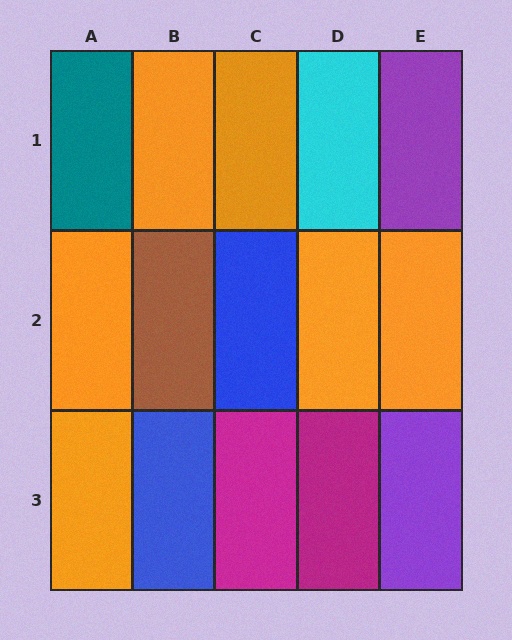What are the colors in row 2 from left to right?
Orange, brown, blue, orange, orange.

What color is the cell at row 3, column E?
Purple.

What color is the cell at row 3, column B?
Blue.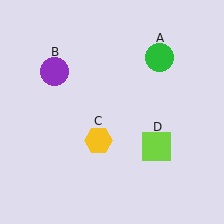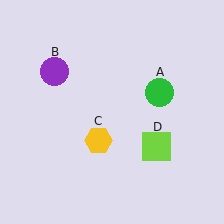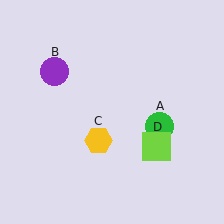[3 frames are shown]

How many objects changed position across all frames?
1 object changed position: green circle (object A).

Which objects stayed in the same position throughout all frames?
Purple circle (object B) and yellow hexagon (object C) and lime square (object D) remained stationary.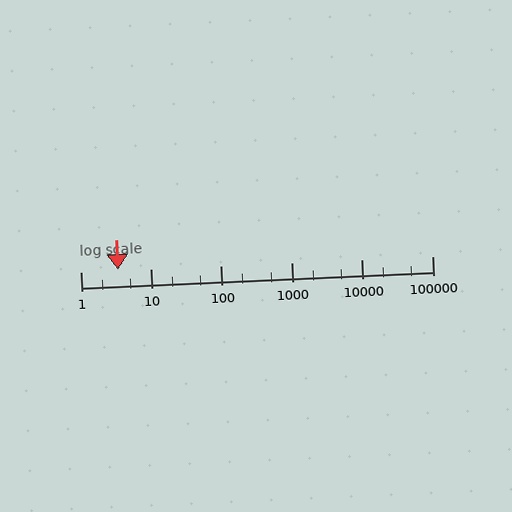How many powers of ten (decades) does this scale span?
The scale spans 5 decades, from 1 to 100000.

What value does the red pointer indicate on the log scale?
The pointer indicates approximately 3.4.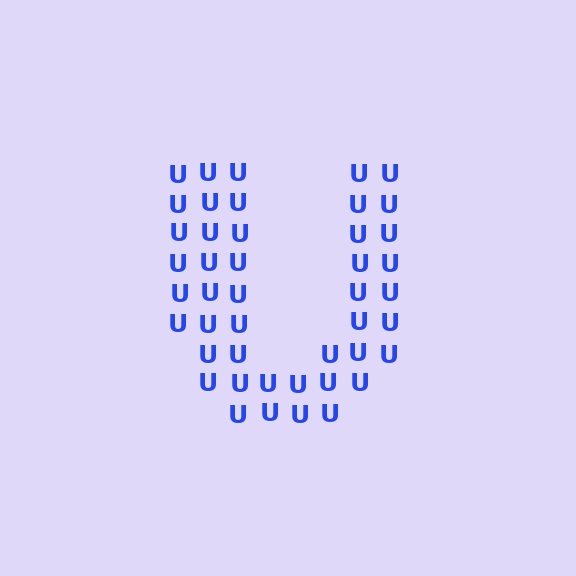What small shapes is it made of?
It is made of small letter U's.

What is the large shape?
The large shape is the letter U.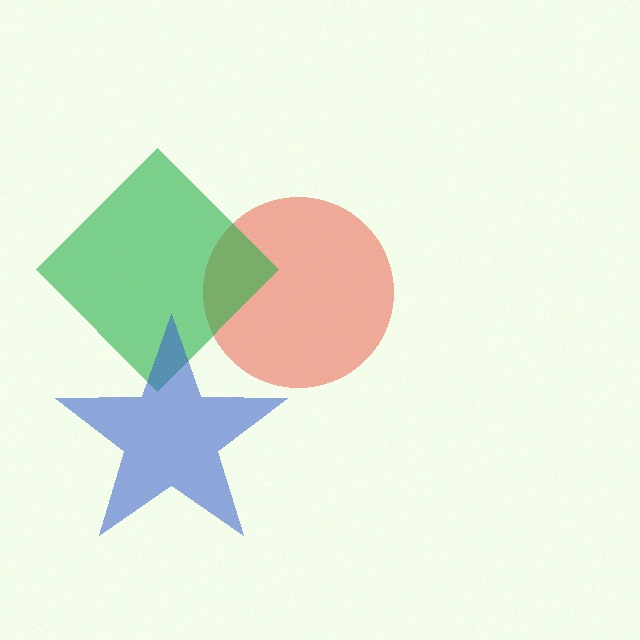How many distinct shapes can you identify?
There are 3 distinct shapes: a red circle, a green diamond, a blue star.